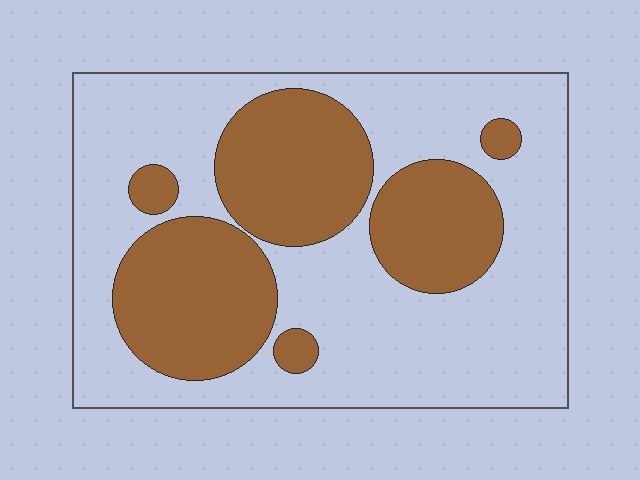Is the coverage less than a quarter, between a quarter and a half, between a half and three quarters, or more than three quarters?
Between a quarter and a half.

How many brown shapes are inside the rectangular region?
6.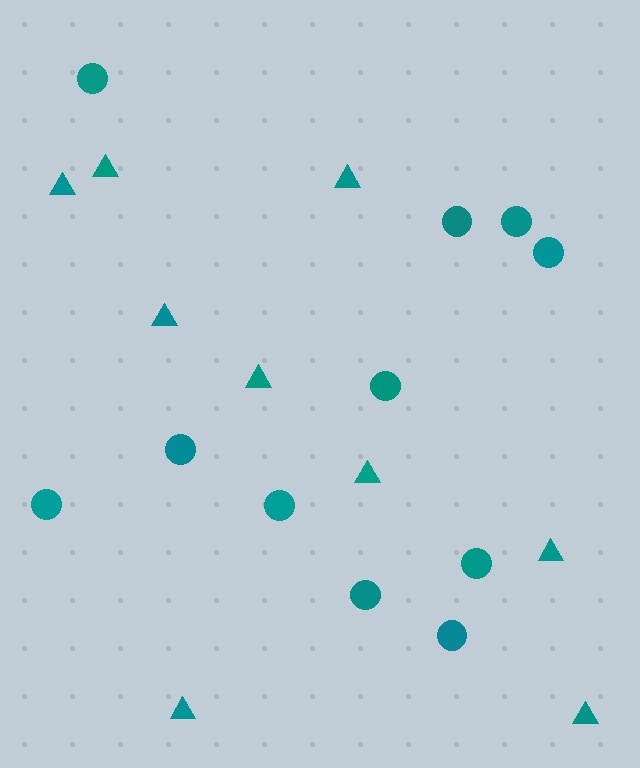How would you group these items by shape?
There are 2 groups: one group of circles (11) and one group of triangles (9).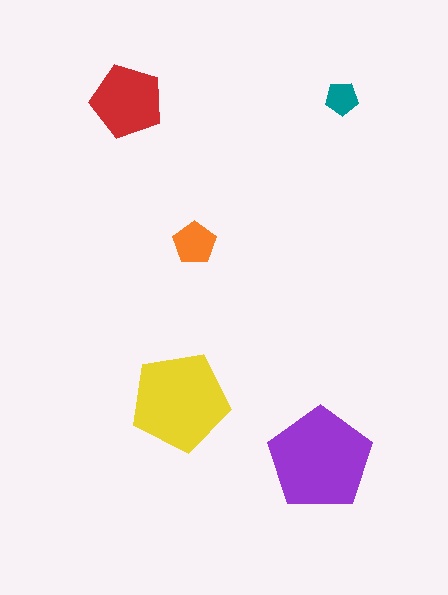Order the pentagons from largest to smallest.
the purple one, the yellow one, the red one, the orange one, the teal one.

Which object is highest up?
The teal pentagon is topmost.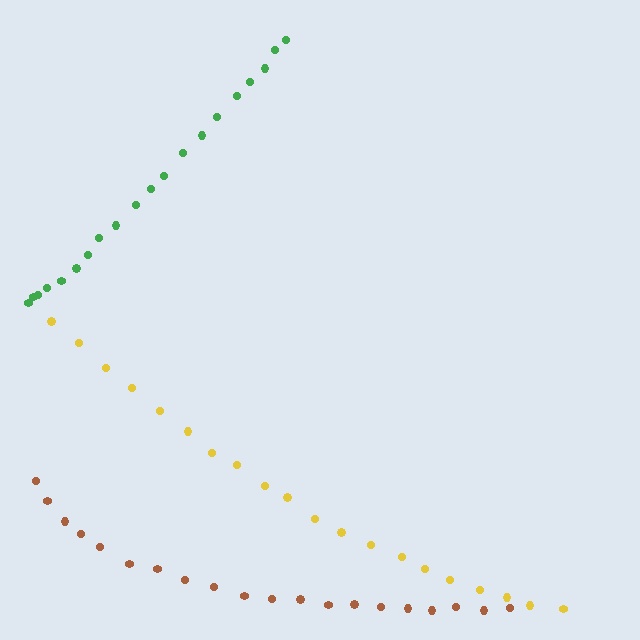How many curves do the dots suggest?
There are 3 distinct paths.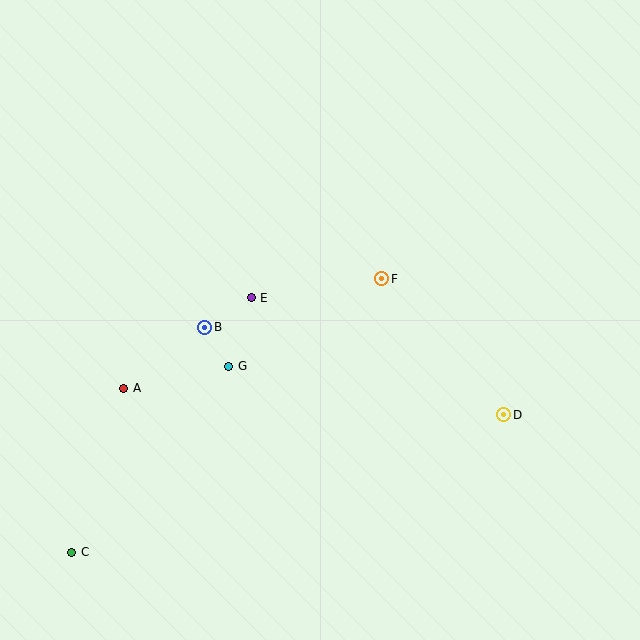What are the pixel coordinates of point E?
Point E is at (251, 298).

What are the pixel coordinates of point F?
Point F is at (382, 279).